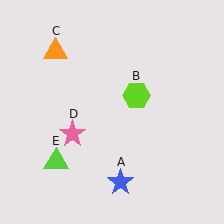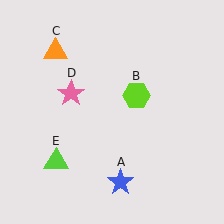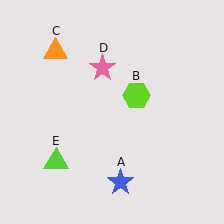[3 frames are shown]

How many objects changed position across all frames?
1 object changed position: pink star (object D).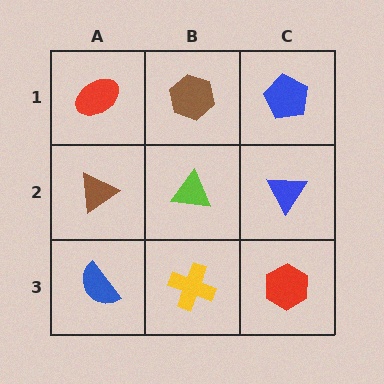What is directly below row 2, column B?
A yellow cross.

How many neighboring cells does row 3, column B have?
3.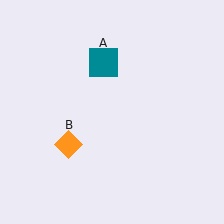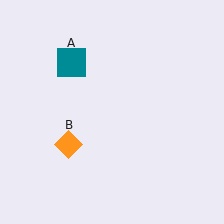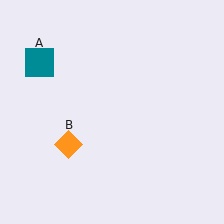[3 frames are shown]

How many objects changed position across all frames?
1 object changed position: teal square (object A).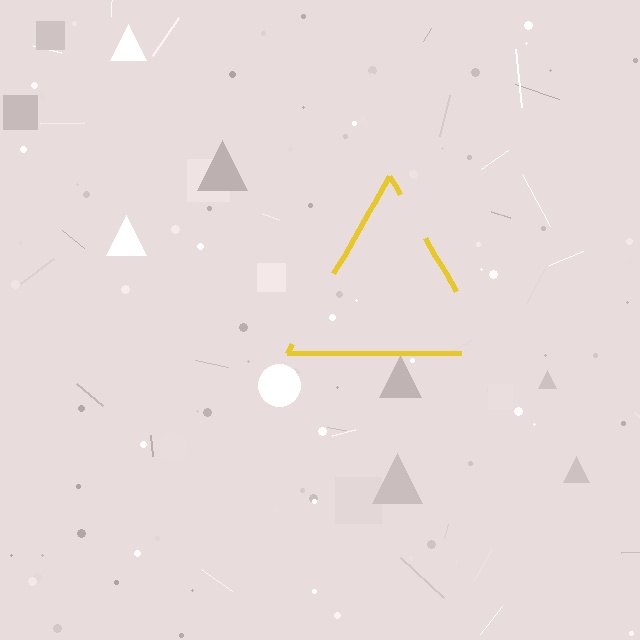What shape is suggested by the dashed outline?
The dashed outline suggests a triangle.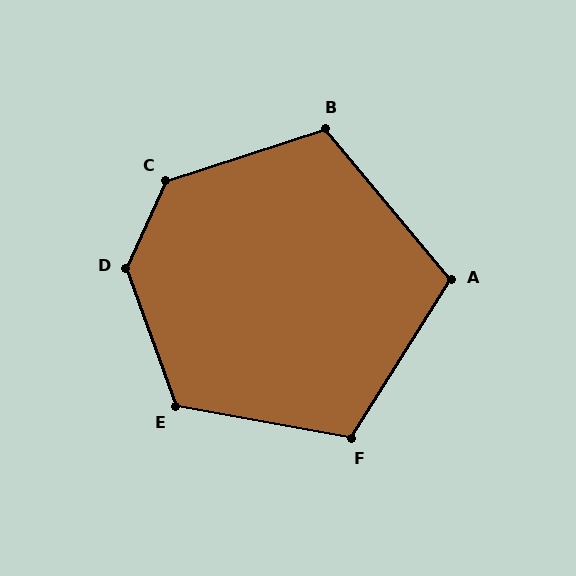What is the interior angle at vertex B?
Approximately 112 degrees (obtuse).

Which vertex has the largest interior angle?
D, at approximately 136 degrees.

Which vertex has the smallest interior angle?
A, at approximately 108 degrees.